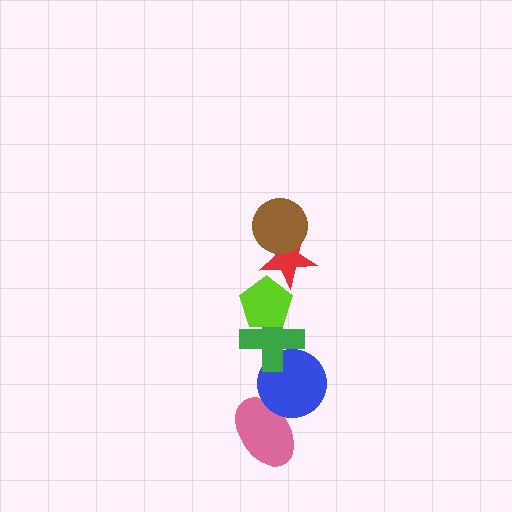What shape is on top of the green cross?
The lime pentagon is on top of the green cross.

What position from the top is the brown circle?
The brown circle is 1st from the top.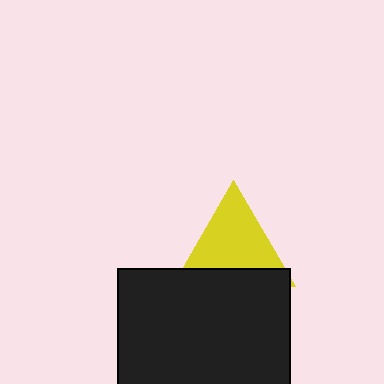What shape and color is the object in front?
The object in front is a black square.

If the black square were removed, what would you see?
You would see the complete yellow triangle.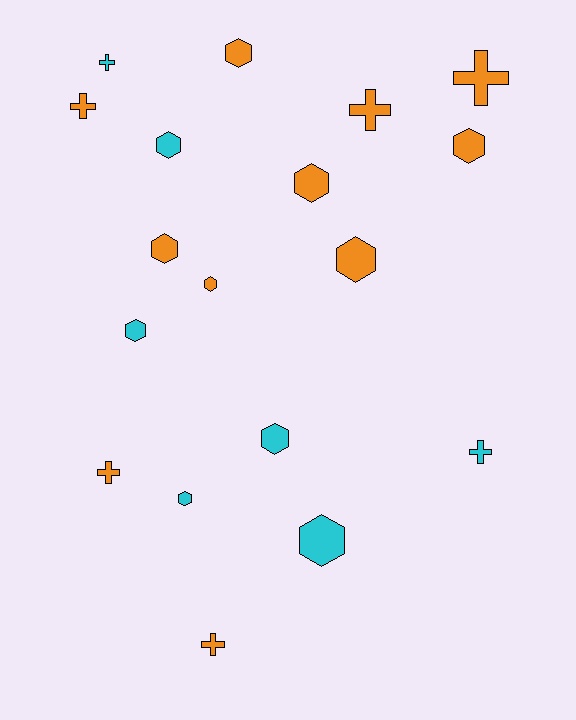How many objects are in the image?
There are 18 objects.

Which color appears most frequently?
Orange, with 11 objects.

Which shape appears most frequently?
Hexagon, with 11 objects.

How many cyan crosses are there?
There are 2 cyan crosses.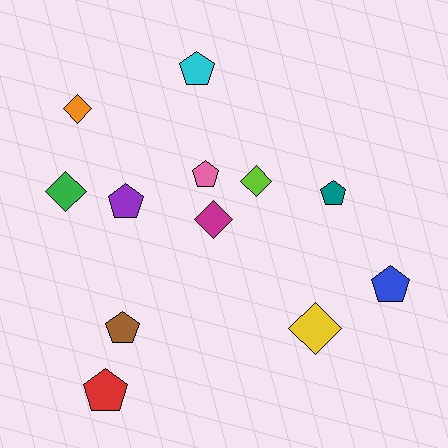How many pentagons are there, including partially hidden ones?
There are 7 pentagons.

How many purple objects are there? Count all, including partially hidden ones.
There is 1 purple object.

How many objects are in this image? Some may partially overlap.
There are 12 objects.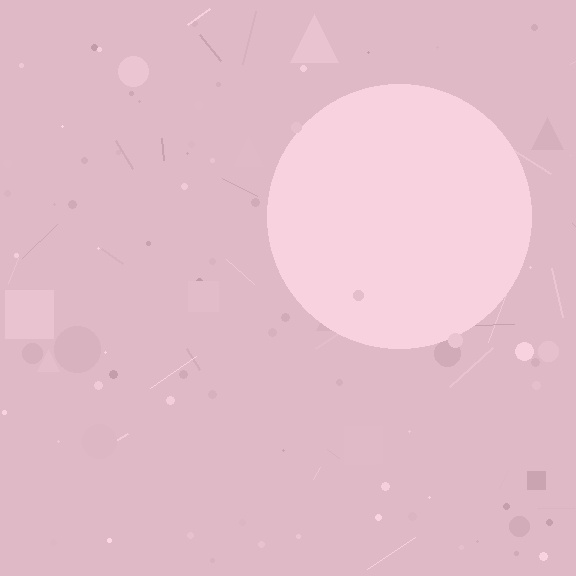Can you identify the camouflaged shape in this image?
The camouflaged shape is a circle.